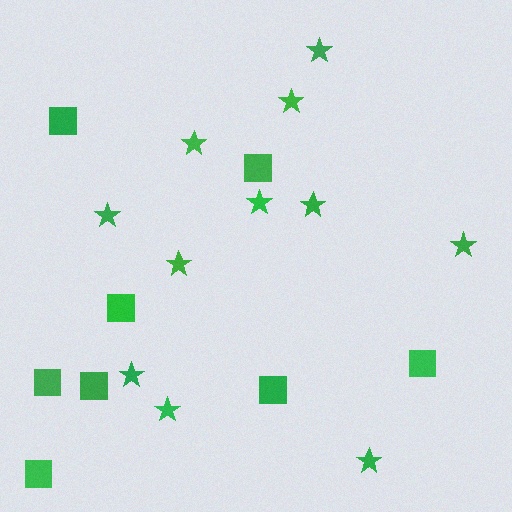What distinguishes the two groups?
There are 2 groups: one group of stars (11) and one group of squares (8).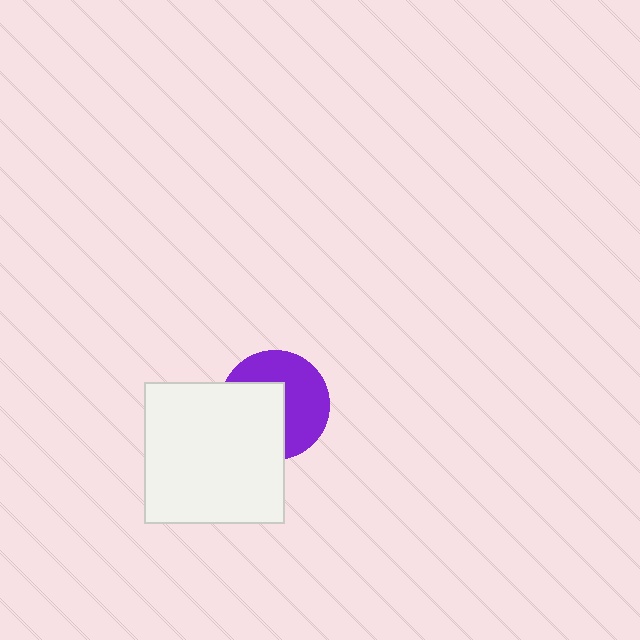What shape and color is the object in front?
The object in front is a white square.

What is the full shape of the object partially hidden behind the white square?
The partially hidden object is a purple circle.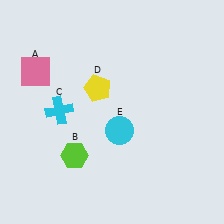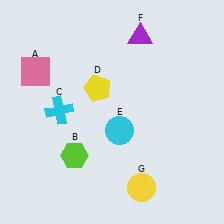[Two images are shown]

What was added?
A purple triangle (F), a yellow circle (G) were added in Image 2.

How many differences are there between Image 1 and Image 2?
There are 2 differences between the two images.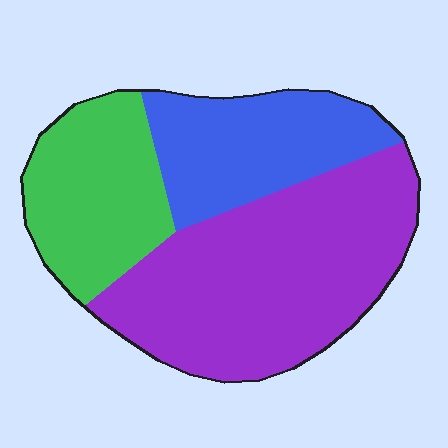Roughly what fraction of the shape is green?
Green takes up less than a quarter of the shape.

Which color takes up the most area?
Purple, at roughly 50%.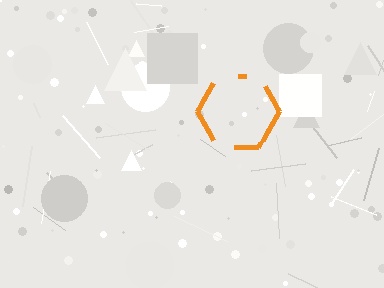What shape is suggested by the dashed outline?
The dashed outline suggests a hexagon.